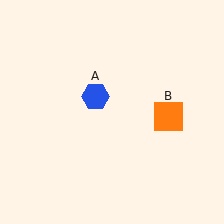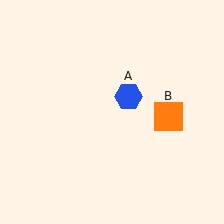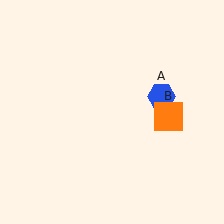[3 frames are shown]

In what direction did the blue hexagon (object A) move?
The blue hexagon (object A) moved right.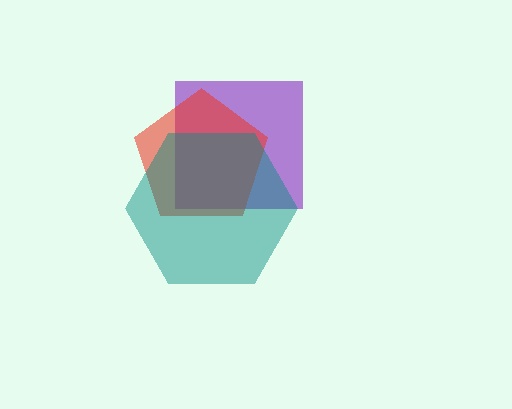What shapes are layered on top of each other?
The layered shapes are: a purple square, a red pentagon, a teal hexagon.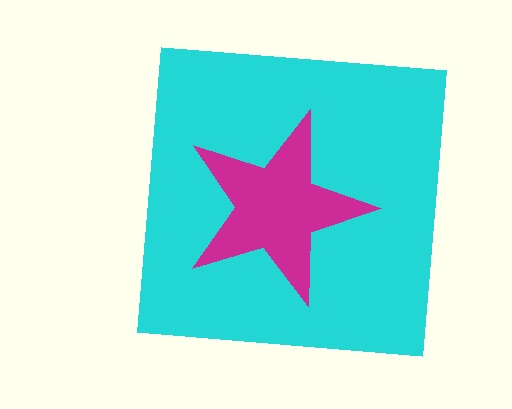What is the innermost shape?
The magenta star.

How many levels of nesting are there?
2.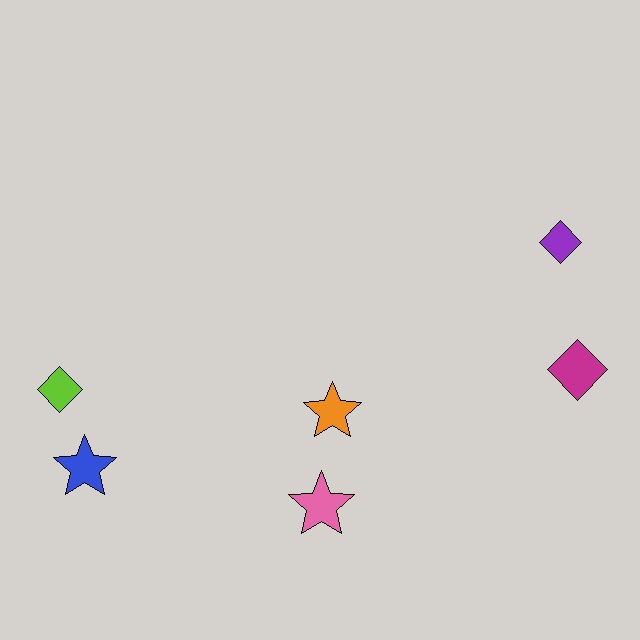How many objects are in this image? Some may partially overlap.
There are 6 objects.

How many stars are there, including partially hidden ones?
There are 3 stars.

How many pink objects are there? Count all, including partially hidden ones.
There is 1 pink object.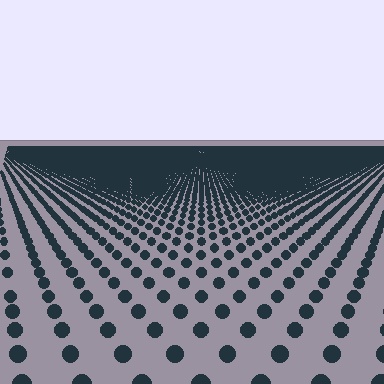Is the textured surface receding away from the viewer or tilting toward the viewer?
The surface is receding away from the viewer. Texture elements get smaller and denser toward the top.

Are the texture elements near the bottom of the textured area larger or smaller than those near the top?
Larger. Near the bottom, elements are closer to the viewer and appear at a bigger on-screen size.